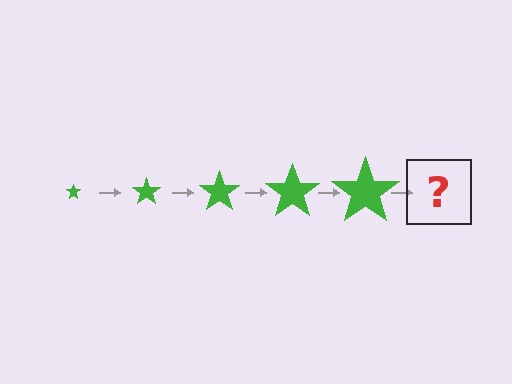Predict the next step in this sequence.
The next step is a green star, larger than the previous one.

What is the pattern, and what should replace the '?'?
The pattern is that the star gets progressively larger each step. The '?' should be a green star, larger than the previous one.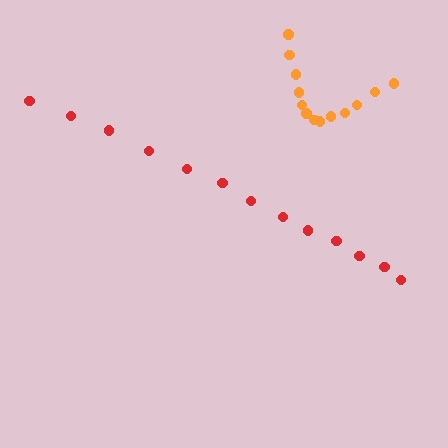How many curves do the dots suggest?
There are 2 distinct paths.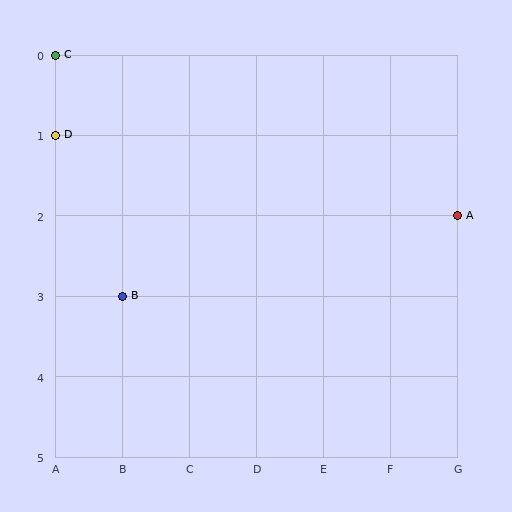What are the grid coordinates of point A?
Point A is at grid coordinates (G, 2).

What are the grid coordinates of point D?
Point D is at grid coordinates (A, 1).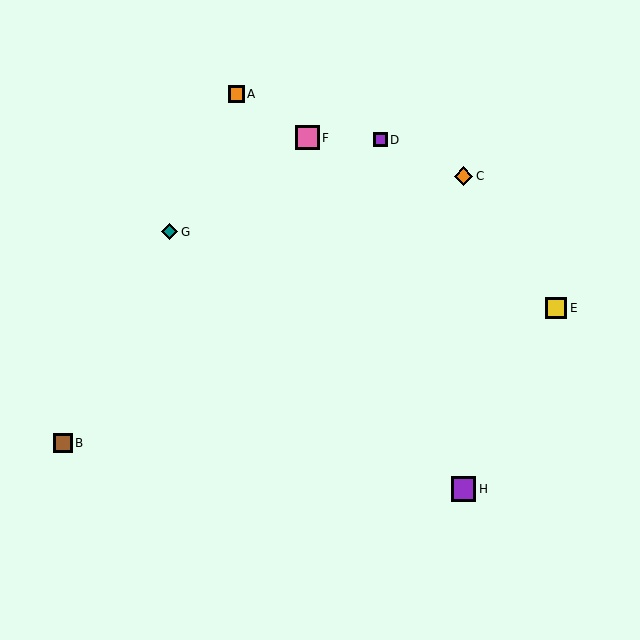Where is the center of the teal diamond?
The center of the teal diamond is at (170, 232).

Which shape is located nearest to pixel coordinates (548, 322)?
The yellow square (labeled E) at (556, 308) is nearest to that location.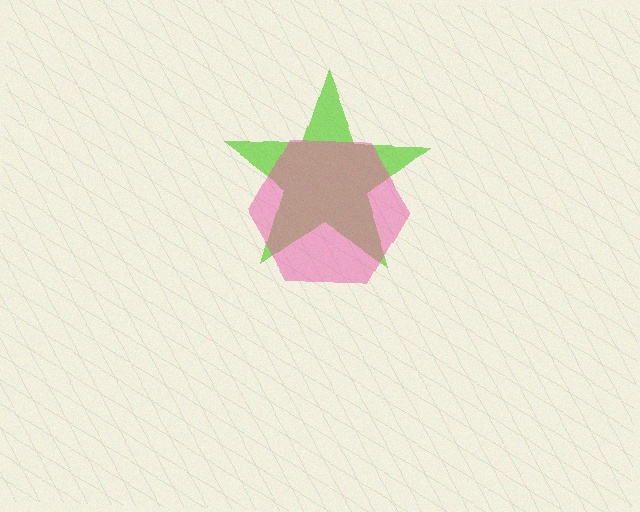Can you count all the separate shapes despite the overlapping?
Yes, there are 2 separate shapes.